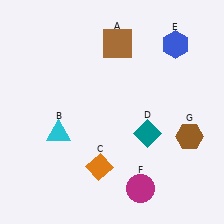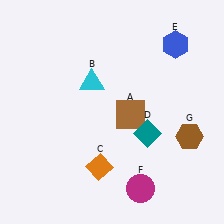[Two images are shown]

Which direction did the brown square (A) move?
The brown square (A) moved down.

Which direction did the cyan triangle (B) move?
The cyan triangle (B) moved up.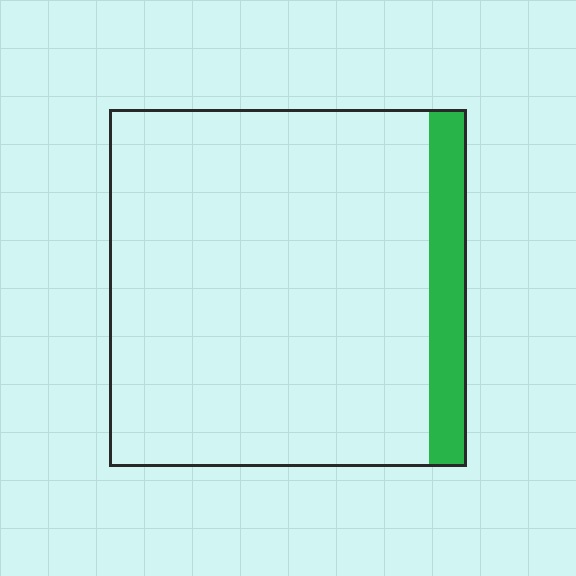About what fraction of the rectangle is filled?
About one tenth (1/10).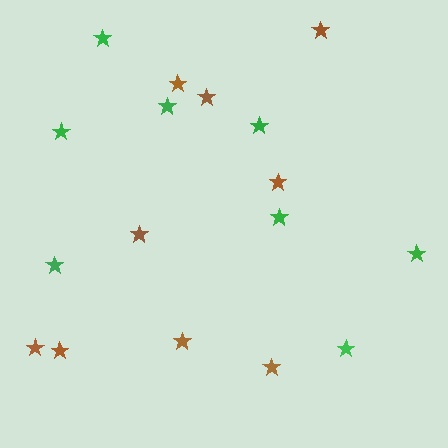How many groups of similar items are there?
There are 2 groups: one group of green stars (8) and one group of brown stars (9).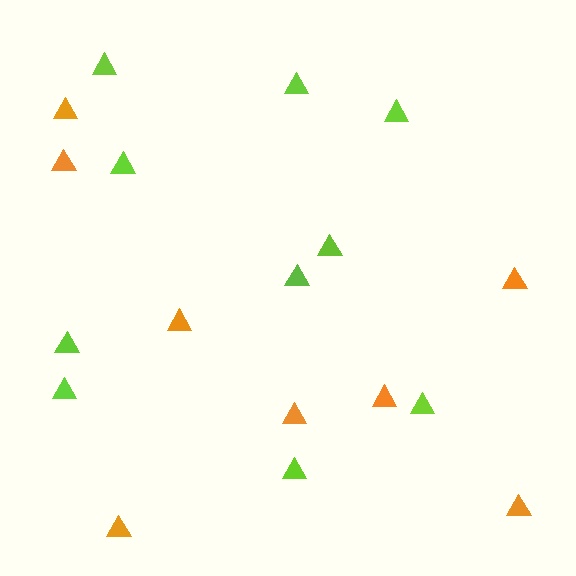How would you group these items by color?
There are 2 groups: one group of orange triangles (8) and one group of lime triangles (10).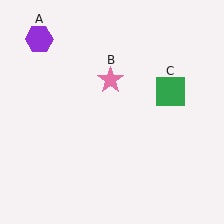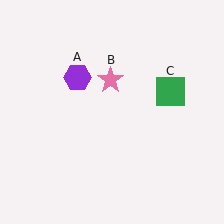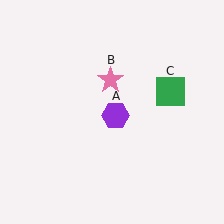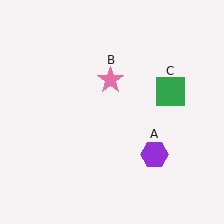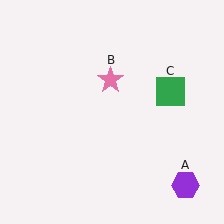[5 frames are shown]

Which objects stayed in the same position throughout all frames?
Pink star (object B) and green square (object C) remained stationary.